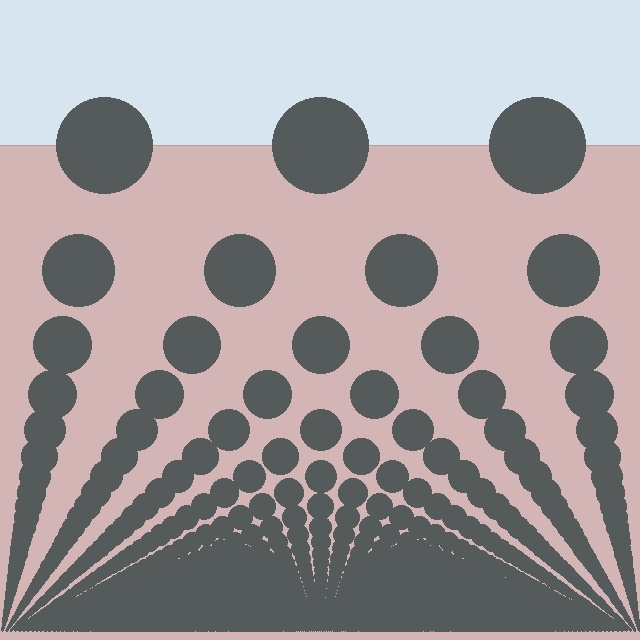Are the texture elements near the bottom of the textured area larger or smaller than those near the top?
Smaller. The gradient is inverted — elements near the bottom are smaller and denser.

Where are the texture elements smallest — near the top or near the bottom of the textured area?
Near the bottom.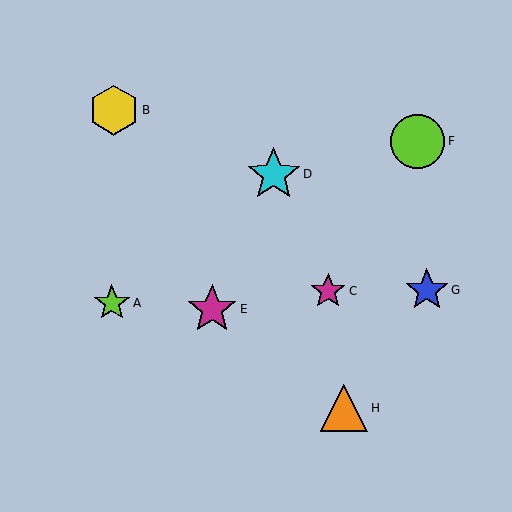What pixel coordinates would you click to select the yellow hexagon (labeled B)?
Click at (114, 110) to select the yellow hexagon B.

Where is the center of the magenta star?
The center of the magenta star is at (328, 291).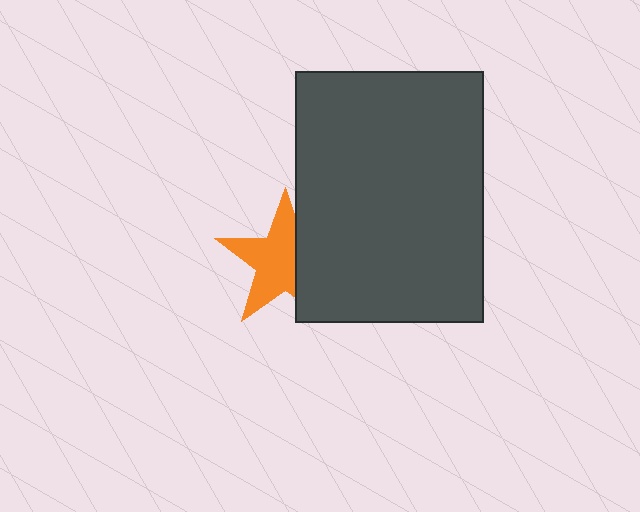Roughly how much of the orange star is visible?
About half of it is visible (roughly 65%).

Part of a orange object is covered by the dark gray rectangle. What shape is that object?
It is a star.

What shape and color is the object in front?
The object in front is a dark gray rectangle.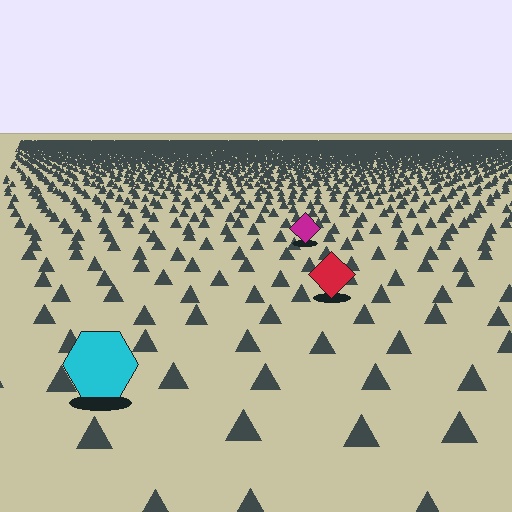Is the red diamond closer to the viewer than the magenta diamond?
Yes. The red diamond is closer — you can tell from the texture gradient: the ground texture is coarser near it.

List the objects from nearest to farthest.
From nearest to farthest: the cyan hexagon, the red diamond, the magenta diamond.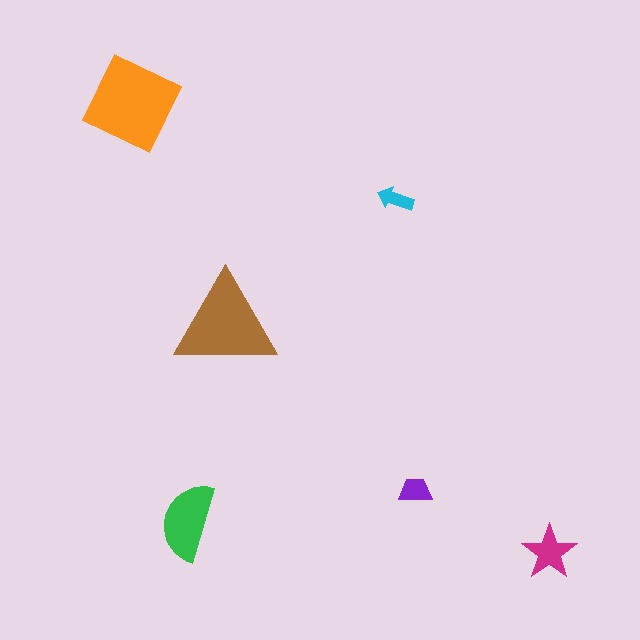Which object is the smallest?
The cyan arrow.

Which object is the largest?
The orange diamond.